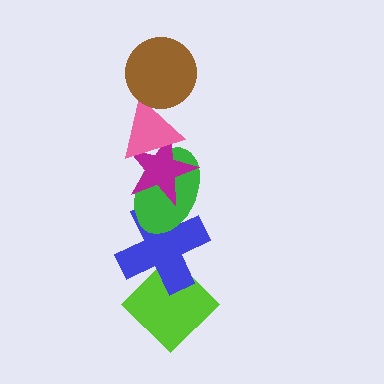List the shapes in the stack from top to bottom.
From top to bottom: the brown circle, the pink triangle, the magenta star, the green ellipse, the blue cross, the lime diamond.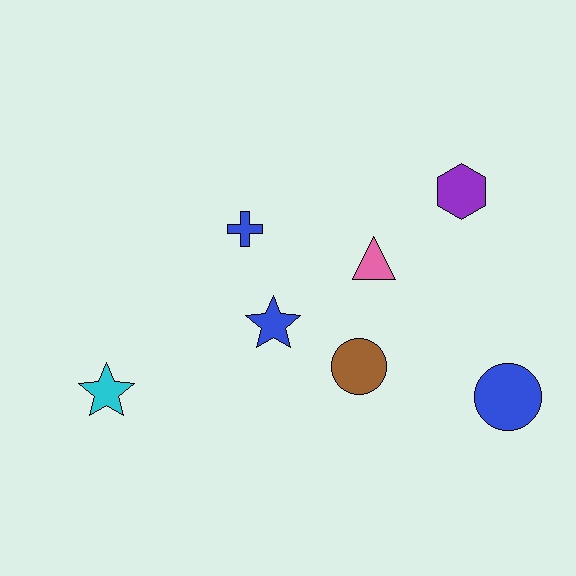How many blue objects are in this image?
There are 3 blue objects.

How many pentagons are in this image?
There are no pentagons.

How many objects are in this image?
There are 7 objects.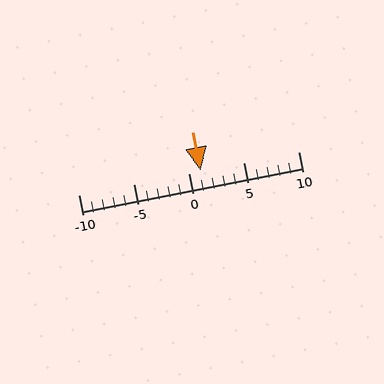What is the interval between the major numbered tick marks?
The major tick marks are spaced 5 units apart.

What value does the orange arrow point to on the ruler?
The orange arrow points to approximately 1.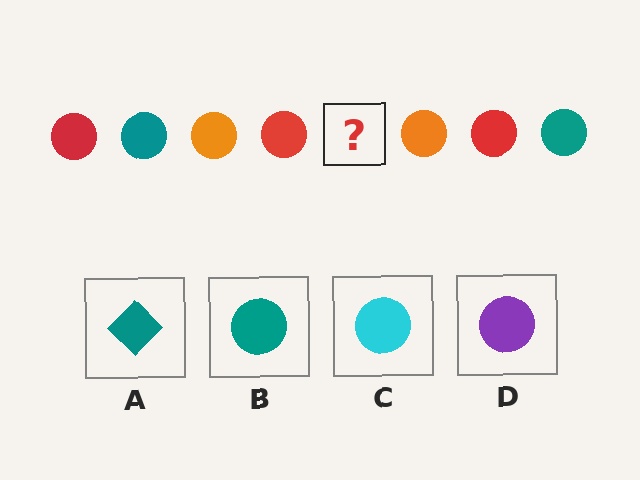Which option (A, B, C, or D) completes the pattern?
B.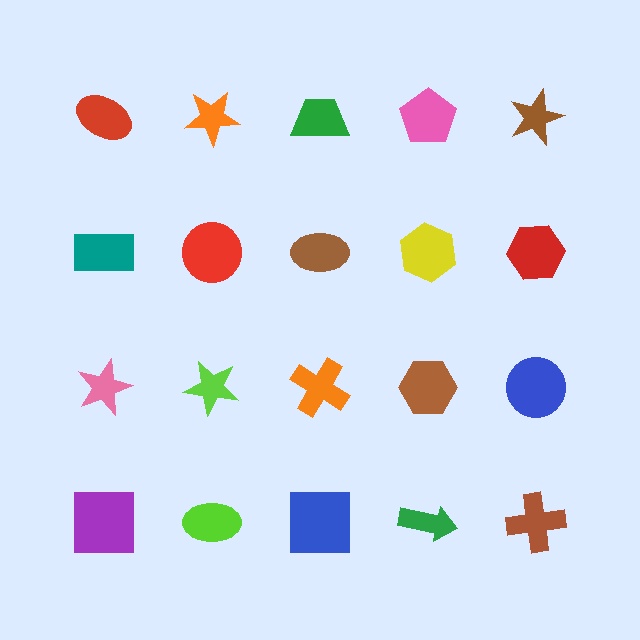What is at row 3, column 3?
An orange cross.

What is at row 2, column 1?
A teal rectangle.